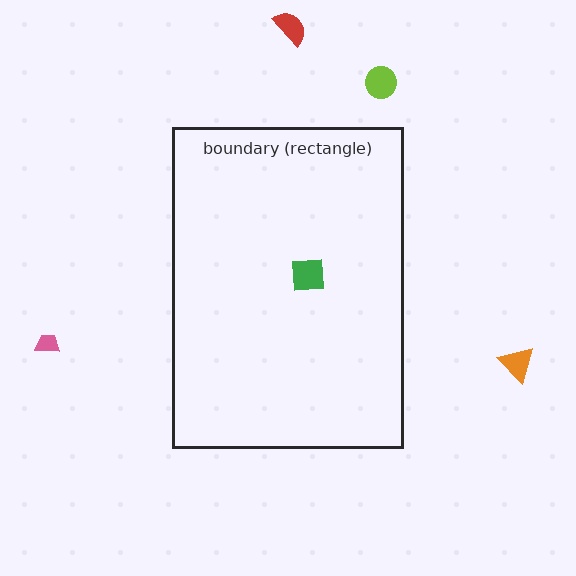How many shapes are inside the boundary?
1 inside, 4 outside.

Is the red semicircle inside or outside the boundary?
Outside.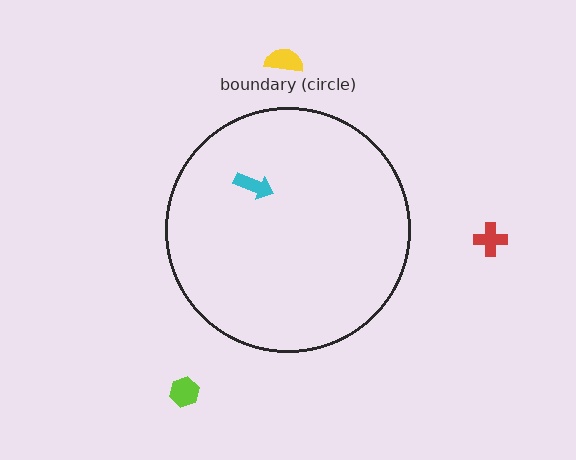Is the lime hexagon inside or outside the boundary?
Outside.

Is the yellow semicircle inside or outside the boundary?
Outside.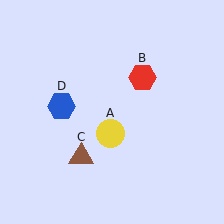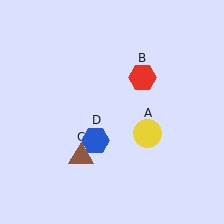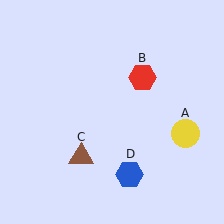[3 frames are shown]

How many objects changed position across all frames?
2 objects changed position: yellow circle (object A), blue hexagon (object D).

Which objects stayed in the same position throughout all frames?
Red hexagon (object B) and brown triangle (object C) remained stationary.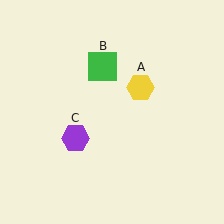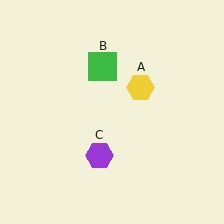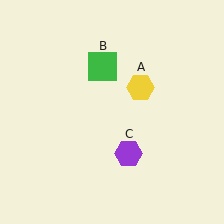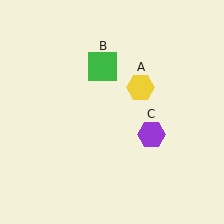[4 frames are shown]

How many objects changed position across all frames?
1 object changed position: purple hexagon (object C).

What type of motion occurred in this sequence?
The purple hexagon (object C) rotated counterclockwise around the center of the scene.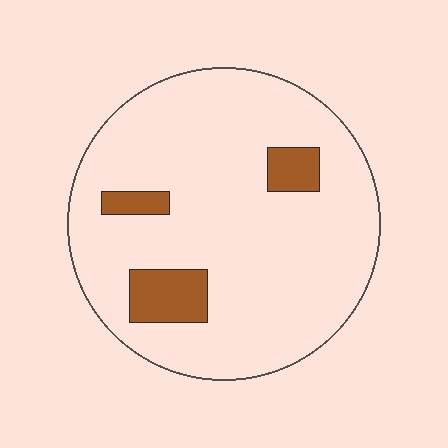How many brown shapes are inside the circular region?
3.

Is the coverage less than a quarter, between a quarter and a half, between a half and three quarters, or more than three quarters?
Less than a quarter.